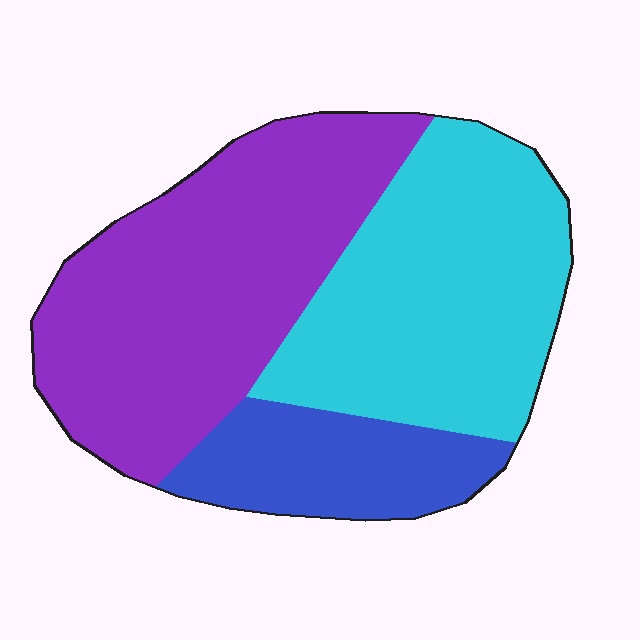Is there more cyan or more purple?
Purple.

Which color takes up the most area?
Purple, at roughly 45%.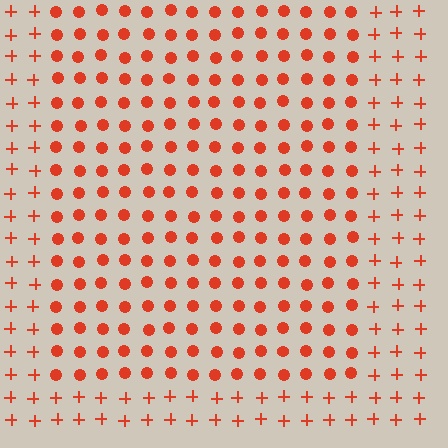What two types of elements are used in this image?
The image uses circles inside the rectangle region and plus signs outside it.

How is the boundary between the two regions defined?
The boundary is defined by a change in element shape: circles inside vs. plus signs outside. All elements share the same color and spacing.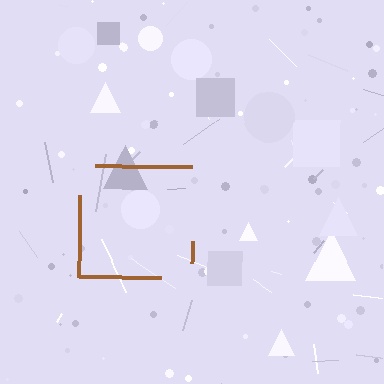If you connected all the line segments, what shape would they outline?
They would outline a square.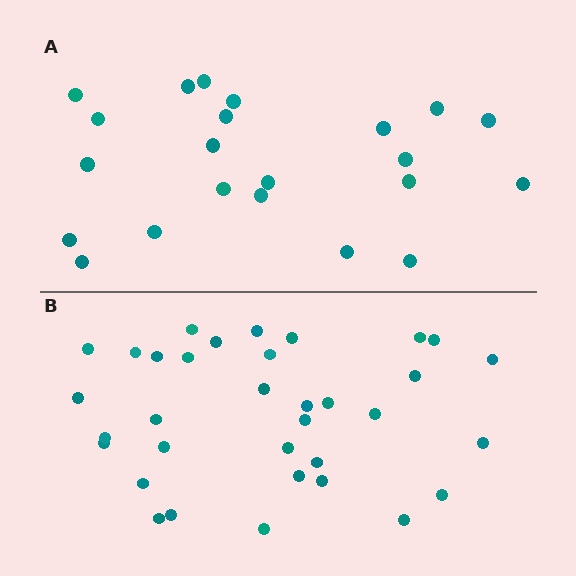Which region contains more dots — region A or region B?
Region B (the bottom region) has more dots.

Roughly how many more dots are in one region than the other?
Region B has roughly 12 or so more dots than region A.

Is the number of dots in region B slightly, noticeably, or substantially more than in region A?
Region B has substantially more. The ratio is roughly 1.5 to 1.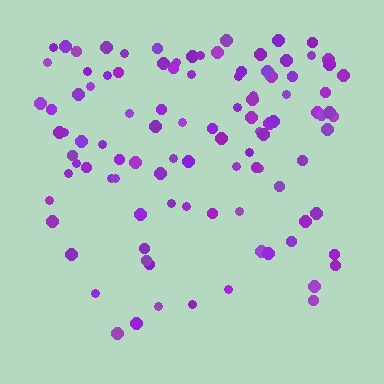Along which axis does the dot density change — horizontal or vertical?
Vertical.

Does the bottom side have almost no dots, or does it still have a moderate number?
Still a moderate number, just noticeably fewer than the top.